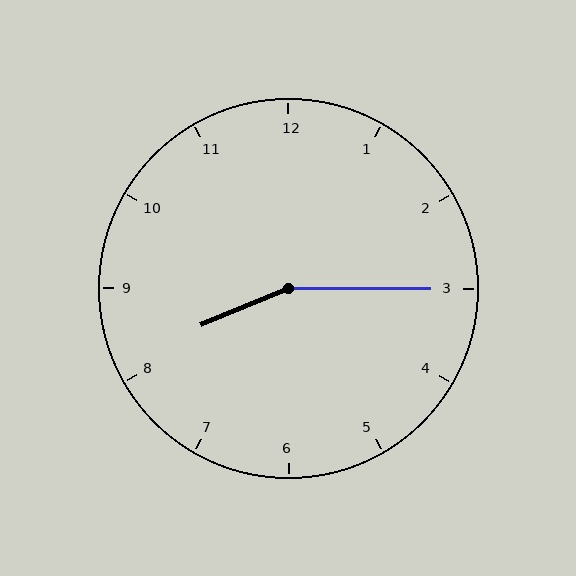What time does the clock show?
8:15.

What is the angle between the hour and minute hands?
Approximately 158 degrees.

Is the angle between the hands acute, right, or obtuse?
It is obtuse.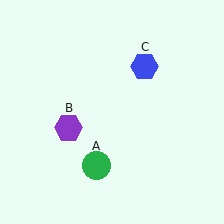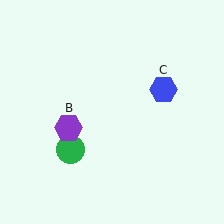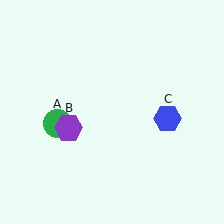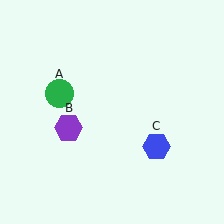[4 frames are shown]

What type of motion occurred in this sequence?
The green circle (object A), blue hexagon (object C) rotated clockwise around the center of the scene.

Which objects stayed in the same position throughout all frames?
Purple hexagon (object B) remained stationary.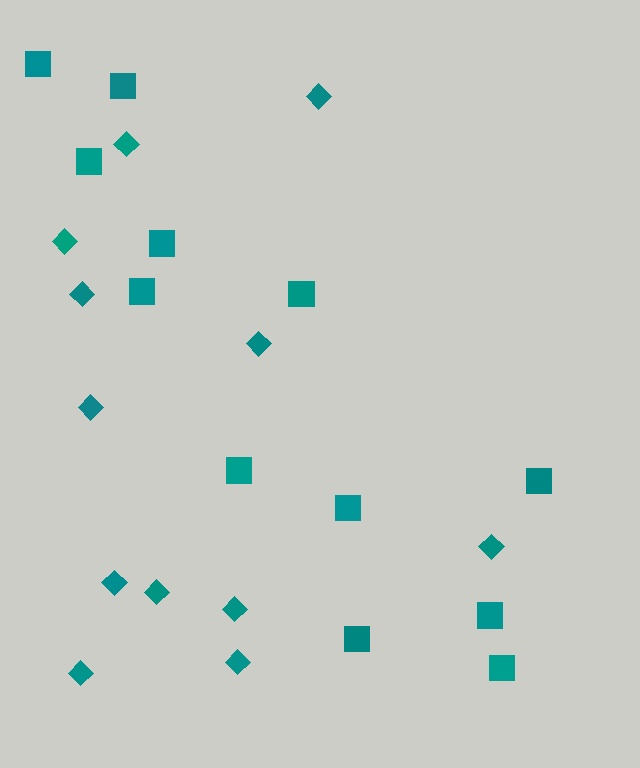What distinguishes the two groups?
There are 2 groups: one group of diamonds (12) and one group of squares (12).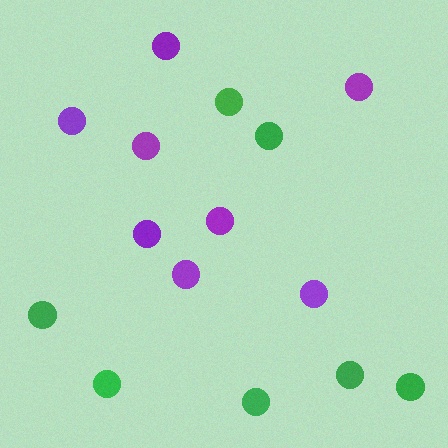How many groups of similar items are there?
There are 2 groups: one group of purple circles (8) and one group of green circles (7).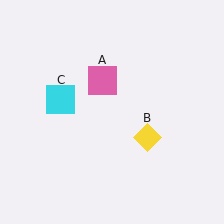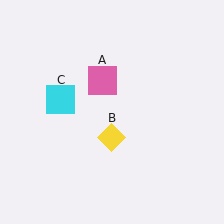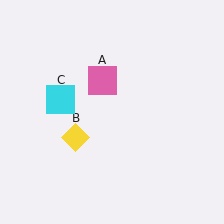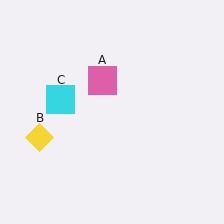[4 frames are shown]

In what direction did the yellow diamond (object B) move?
The yellow diamond (object B) moved left.